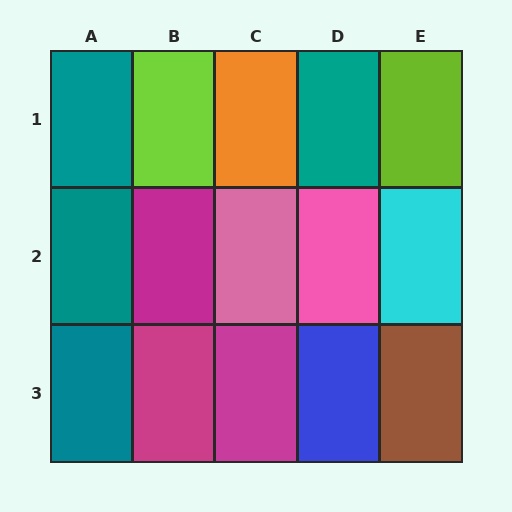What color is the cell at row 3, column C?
Magenta.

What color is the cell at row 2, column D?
Pink.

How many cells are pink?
2 cells are pink.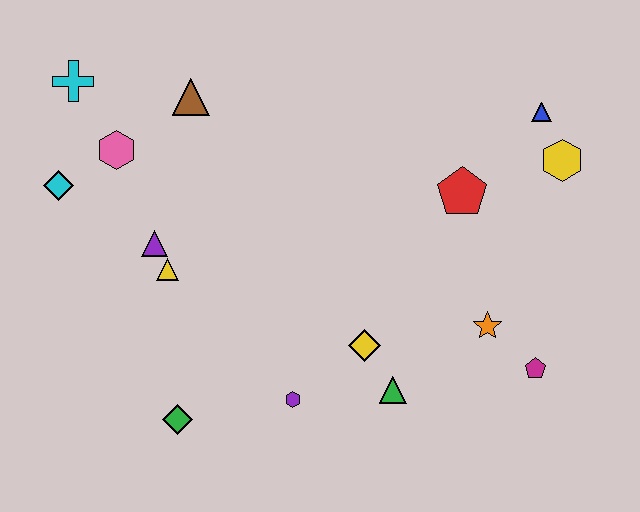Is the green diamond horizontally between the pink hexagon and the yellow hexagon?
Yes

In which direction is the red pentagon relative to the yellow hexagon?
The red pentagon is to the left of the yellow hexagon.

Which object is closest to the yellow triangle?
The purple triangle is closest to the yellow triangle.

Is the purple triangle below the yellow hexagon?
Yes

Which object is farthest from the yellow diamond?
The cyan cross is farthest from the yellow diamond.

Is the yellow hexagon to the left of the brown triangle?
No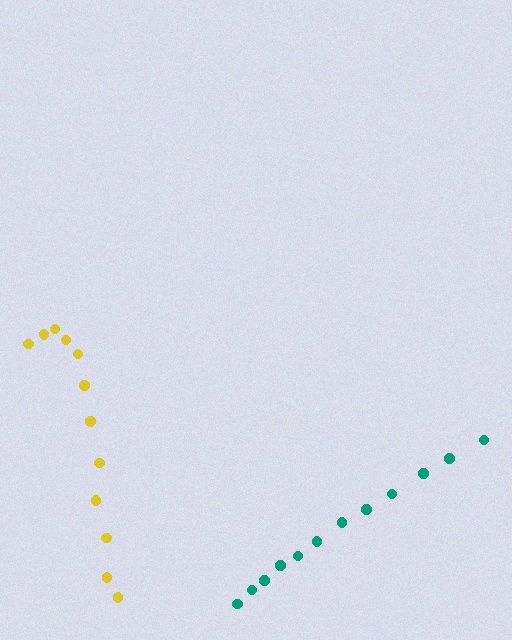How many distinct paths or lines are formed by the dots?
There are 2 distinct paths.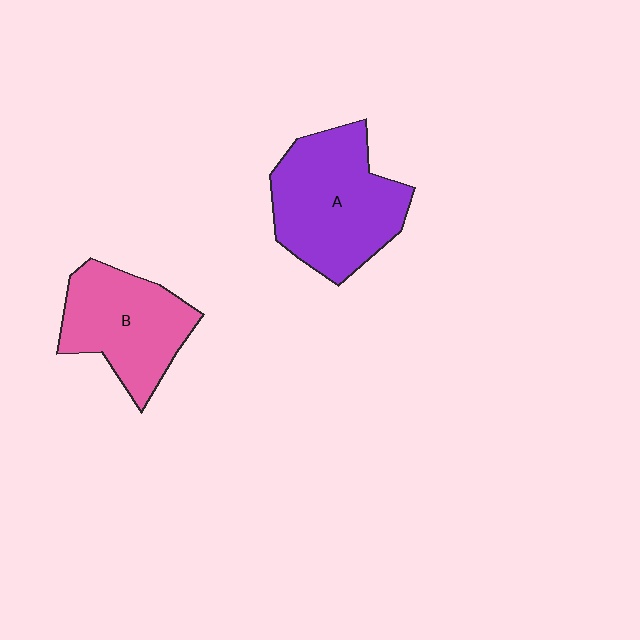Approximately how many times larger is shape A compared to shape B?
Approximately 1.3 times.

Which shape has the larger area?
Shape A (purple).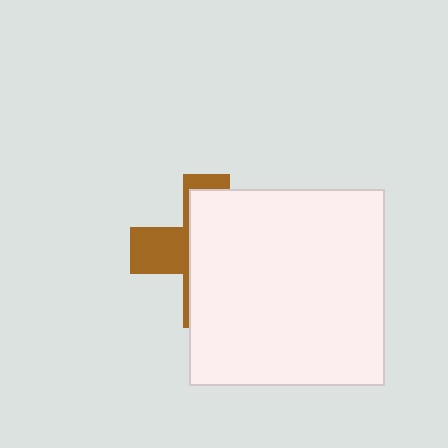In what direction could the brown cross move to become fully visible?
The brown cross could move left. That would shift it out from behind the white square entirely.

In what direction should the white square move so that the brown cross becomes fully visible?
The white square should move right. That is the shortest direction to clear the overlap and leave the brown cross fully visible.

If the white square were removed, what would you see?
You would see the complete brown cross.